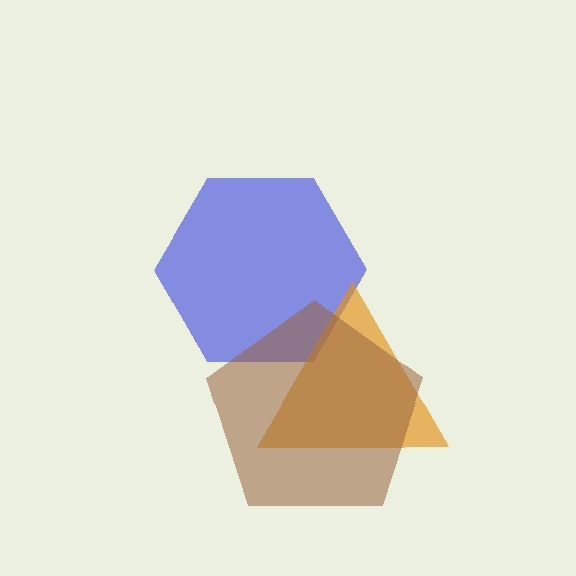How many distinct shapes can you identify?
There are 3 distinct shapes: a blue hexagon, an orange triangle, a brown pentagon.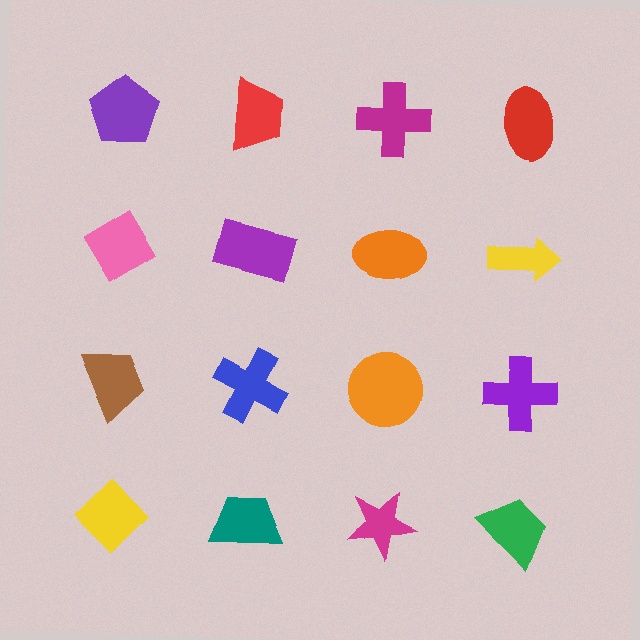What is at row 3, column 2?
A blue cross.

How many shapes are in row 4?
4 shapes.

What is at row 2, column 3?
An orange ellipse.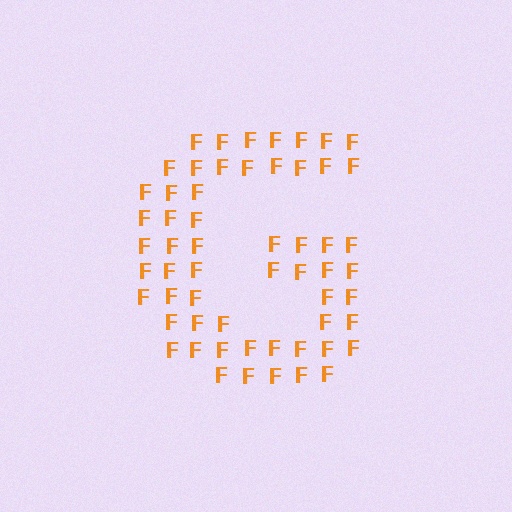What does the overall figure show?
The overall figure shows the letter G.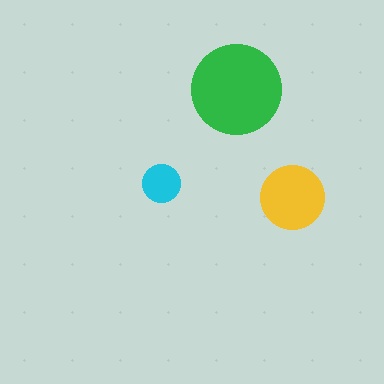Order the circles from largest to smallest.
the green one, the yellow one, the cyan one.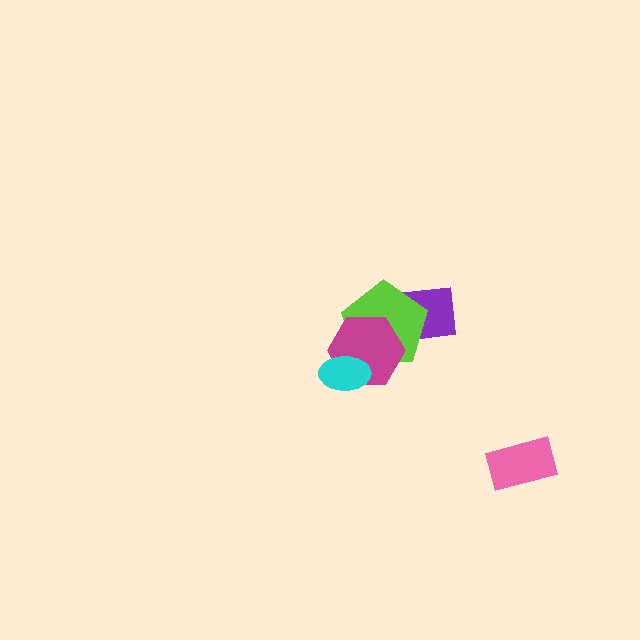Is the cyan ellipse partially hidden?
No, no other shape covers it.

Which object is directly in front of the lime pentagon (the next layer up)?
The magenta hexagon is directly in front of the lime pentagon.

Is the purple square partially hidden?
Yes, it is partially covered by another shape.